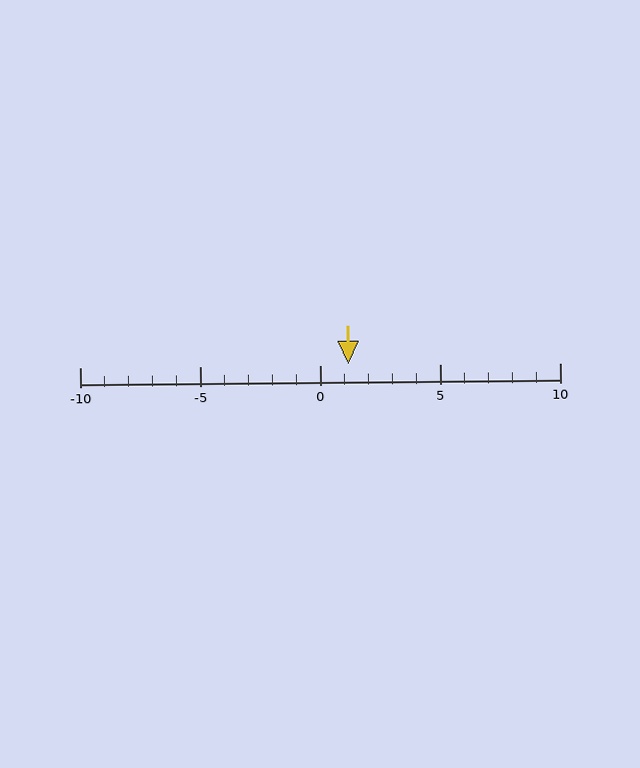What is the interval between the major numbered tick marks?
The major tick marks are spaced 5 units apart.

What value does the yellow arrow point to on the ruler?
The yellow arrow points to approximately 1.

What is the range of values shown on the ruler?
The ruler shows values from -10 to 10.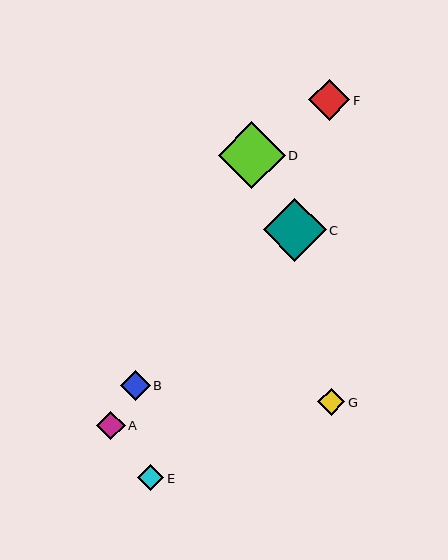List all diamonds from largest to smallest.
From largest to smallest: D, C, F, B, A, G, E.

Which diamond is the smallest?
Diamond E is the smallest with a size of approximately 26 pixels.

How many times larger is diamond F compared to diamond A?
Diamond F is approximately 1.4 times the size of diamond A.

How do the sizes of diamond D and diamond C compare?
Diamond D and diamond C are approximately the same size.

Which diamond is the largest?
Diamond D is the largest with a size of approximately 67 pixels.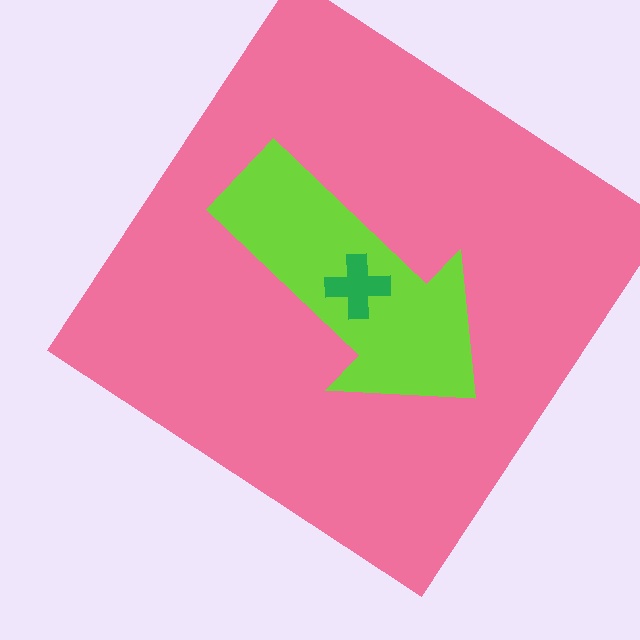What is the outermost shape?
The pink diamond.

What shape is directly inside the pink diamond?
The lime arrow.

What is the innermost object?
The green cross.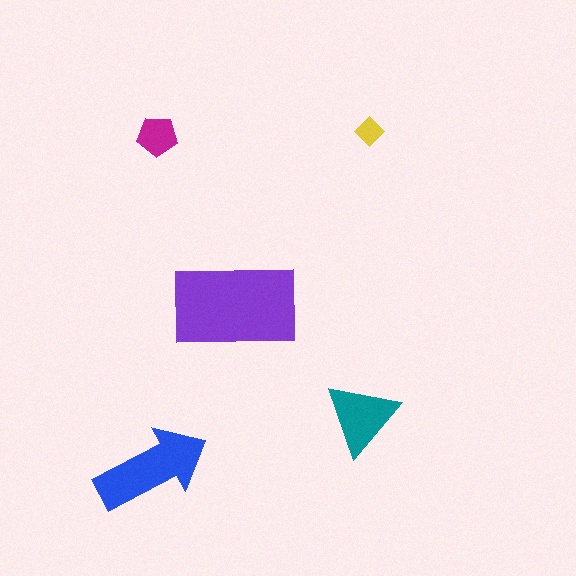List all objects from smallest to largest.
The yellow diamond, the magenta pentagon, the teal triangle, the blue arrow, the purple rectangle.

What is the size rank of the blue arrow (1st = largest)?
2nd.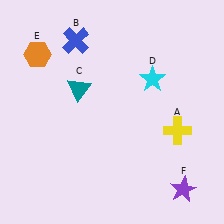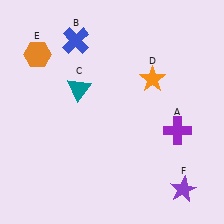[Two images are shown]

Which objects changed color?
A changed from yellow to purple. D changed from cyan to orange.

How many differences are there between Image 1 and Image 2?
There are 2 differences between the two images.